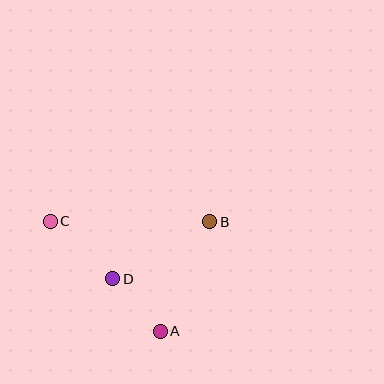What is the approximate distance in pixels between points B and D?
The distance between B and D is approximately 113 pixels.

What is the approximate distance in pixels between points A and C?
The distance between A and C is approximately 156 pixels.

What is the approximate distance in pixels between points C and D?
The distance between C and D is approximately 85 pixels.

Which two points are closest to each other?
Points A and D are closest to each other.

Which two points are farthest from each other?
Points B and C are farthest from each other.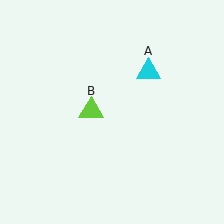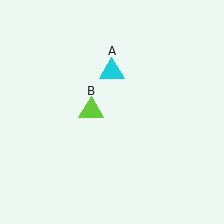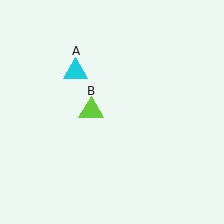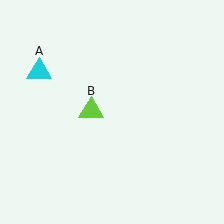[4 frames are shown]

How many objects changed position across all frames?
1 object changed position: cyan triangle (object A).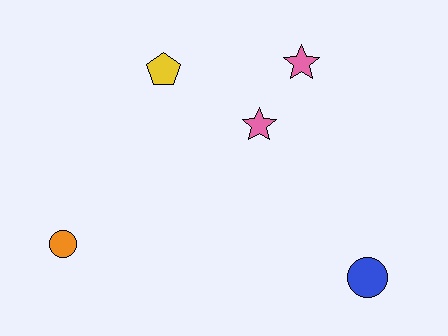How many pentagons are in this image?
There is 1 pentagon.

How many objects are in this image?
There are 5 objects.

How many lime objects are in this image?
There are no lime objects.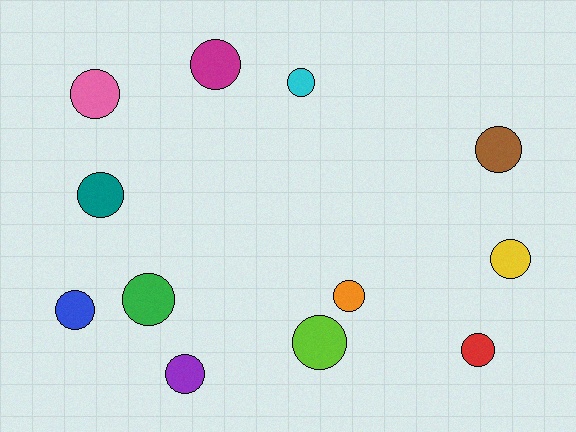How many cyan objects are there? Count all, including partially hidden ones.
There is 1 cyan object.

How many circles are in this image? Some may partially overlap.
There are 12 circles.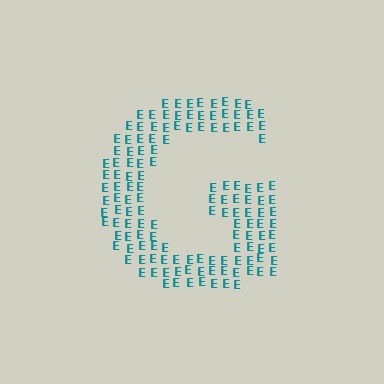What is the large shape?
The large shape is the letter G.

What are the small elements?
The small elements are letter E's.